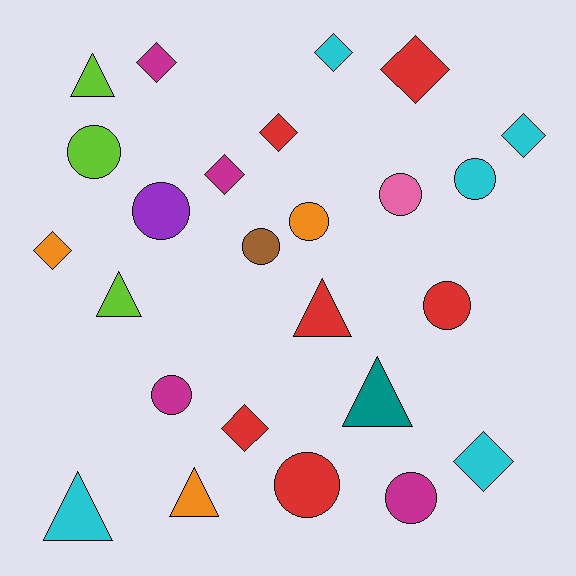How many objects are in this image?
There are 25 objects.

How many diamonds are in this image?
There are 9 diamonds.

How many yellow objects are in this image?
There are no yellow objects.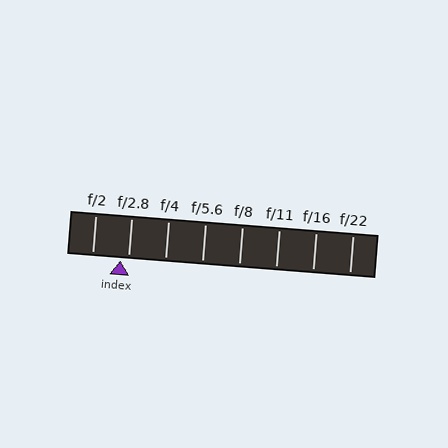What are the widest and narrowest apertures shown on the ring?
The widest aperture shown is f/2 and the narrowest is f/22.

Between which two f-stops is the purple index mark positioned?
The index mark is between f/2 and f/2.8.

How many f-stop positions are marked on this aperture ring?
There are 8 f-stop positions marked.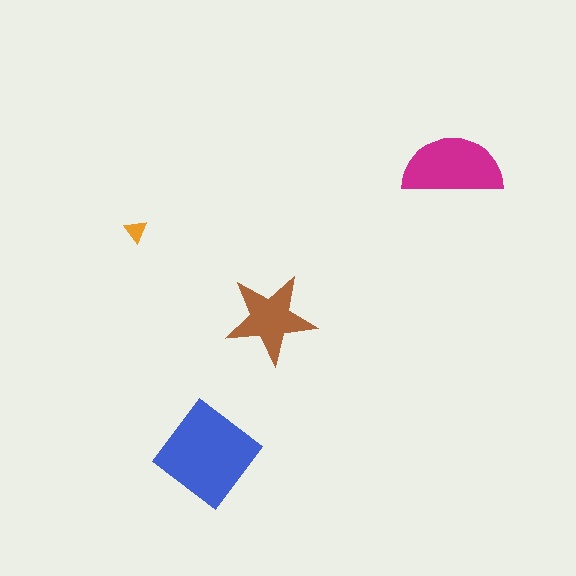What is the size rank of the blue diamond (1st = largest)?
1st.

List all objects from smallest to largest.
The orange triangle, the brown star, the magenta semicircle, the blue diamond.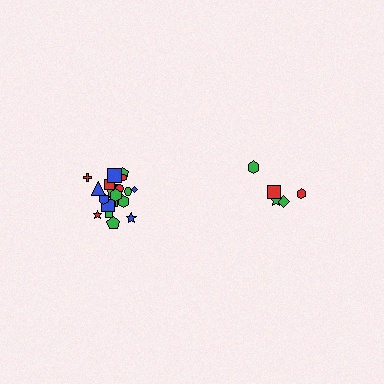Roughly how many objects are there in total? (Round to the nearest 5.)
Roughly 25 objects in total.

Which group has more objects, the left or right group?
The left group.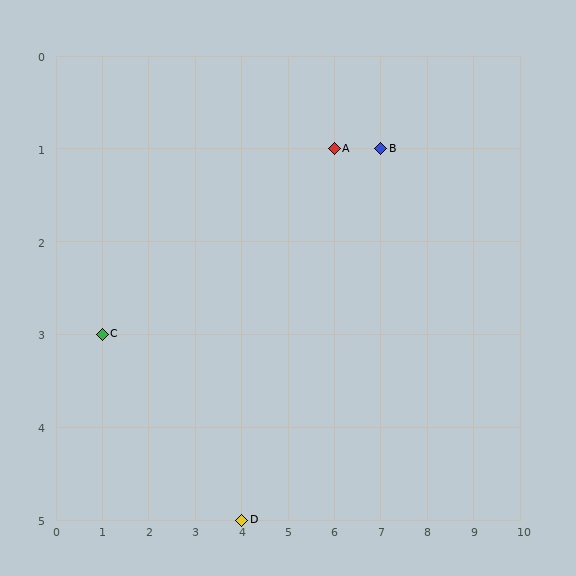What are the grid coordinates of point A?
Point A is at grid coordinates (6, 1).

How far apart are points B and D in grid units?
Points B and D are 3 columns and 4 rows apart (about 5.0 grid units diagonally).